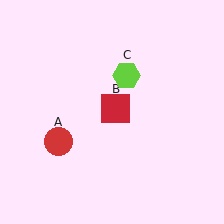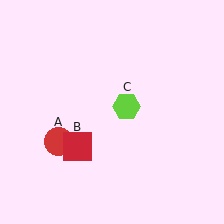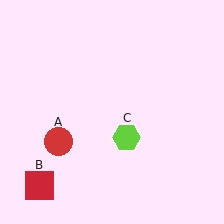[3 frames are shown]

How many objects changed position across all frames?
2 objects changed position: red square (object B), lime hexagon (object C).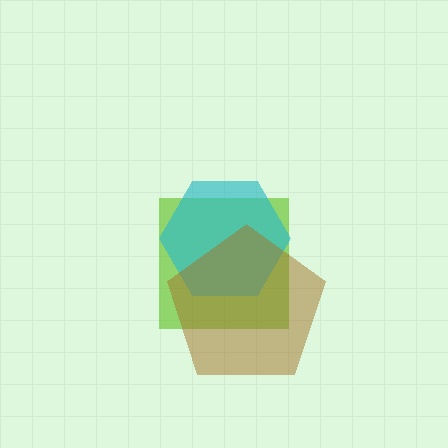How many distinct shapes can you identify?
There are 3 distinct shapes: a lime square, a cyan hexagon, a brown pentagon.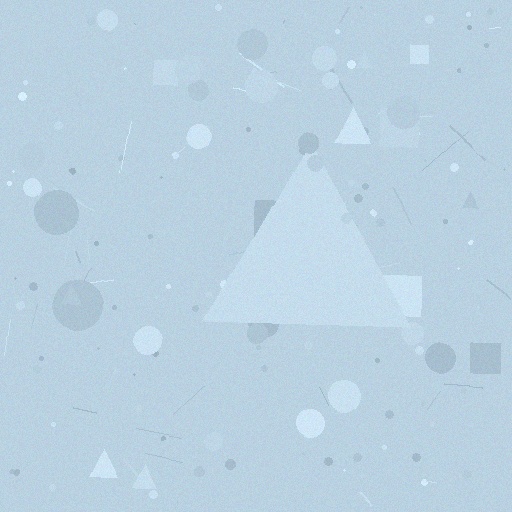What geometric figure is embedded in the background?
A triangle is embedded in the background.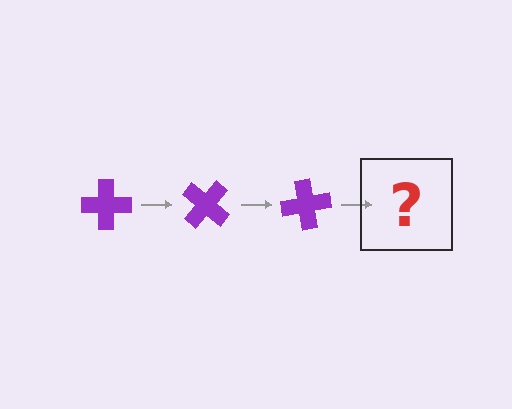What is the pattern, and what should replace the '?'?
The pattern is that the cross rotates 40 degrees each step. The '?' should be a purple cross rotated 120 degrees.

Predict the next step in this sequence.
The next step is a purple cross rotated 120 degrees.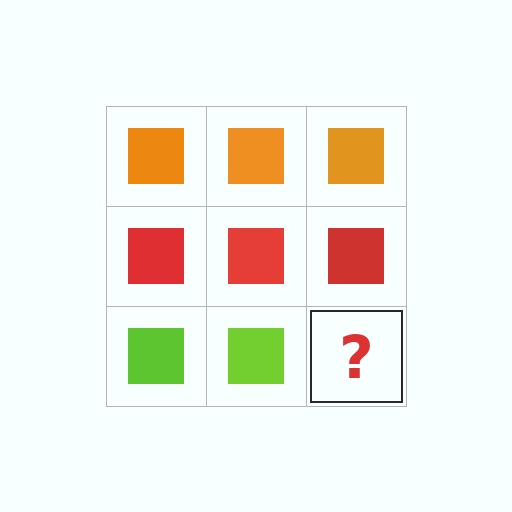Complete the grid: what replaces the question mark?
The question mark should be replaced with a lime square.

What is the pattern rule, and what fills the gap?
The rule is that each row has a consistent color. The gap should be filled with a lime square.